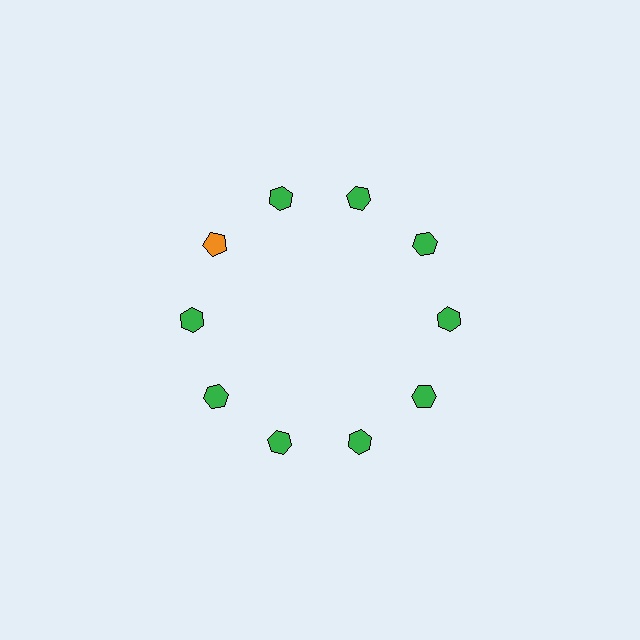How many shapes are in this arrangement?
There are 10 shapes arranged in a ring pattern.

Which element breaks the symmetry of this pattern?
The orange pentagon at roughly the 10 o'clock position breaks the symmetry. All other shapes are green hexagons.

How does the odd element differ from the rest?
It differs in both color (orange instead of green) and shape (pentagon instead of hexagon).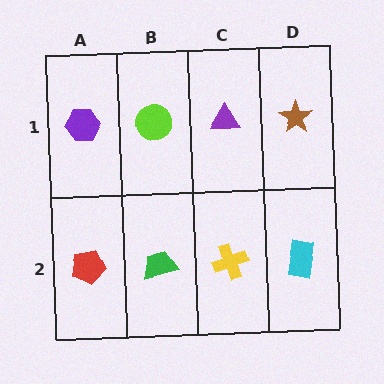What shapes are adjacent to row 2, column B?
A lime circle (row 1, column B), a red pentagon (row 2, column A), a yellow cross (row 2, column C).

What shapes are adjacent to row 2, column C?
A purple triangle (row 1, column C), a green trapezoid (row 2, column B), a cyan rectangle (row 2, column D).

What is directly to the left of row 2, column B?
A red pentagon.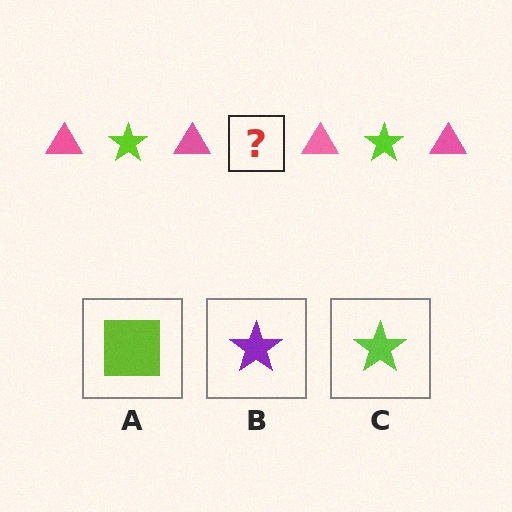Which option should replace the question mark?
Option C.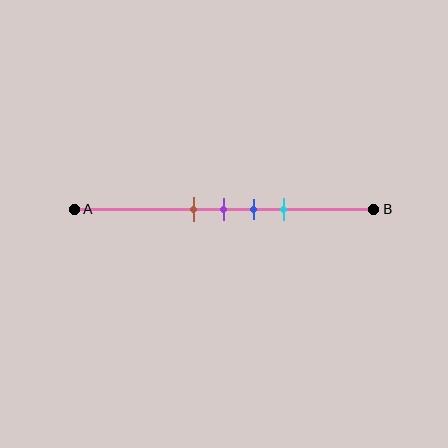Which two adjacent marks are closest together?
The brown and purple marks are the closest adjacent pair.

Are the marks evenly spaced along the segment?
Yes, the marks are approximately evenly spaced.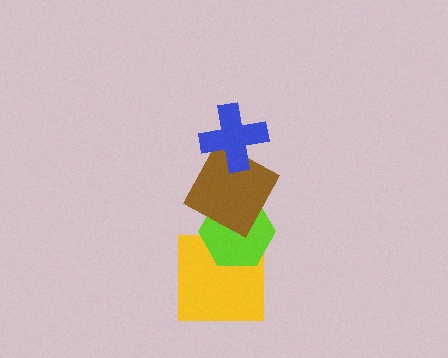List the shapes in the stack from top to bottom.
From top to bottom: the blue cross, the brown square, the lime hexagon, the yellow square.